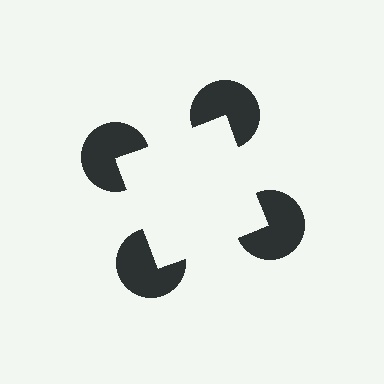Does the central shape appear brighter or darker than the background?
It typically appears slightly brighter than the background, even though no actual brightness change is drawn.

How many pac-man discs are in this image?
There are 4 — one at each vertex of the illusory square.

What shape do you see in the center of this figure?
An illusory square — its edges are inferred from the aligned wedge cuts in the pac-man discs, not physically drawn.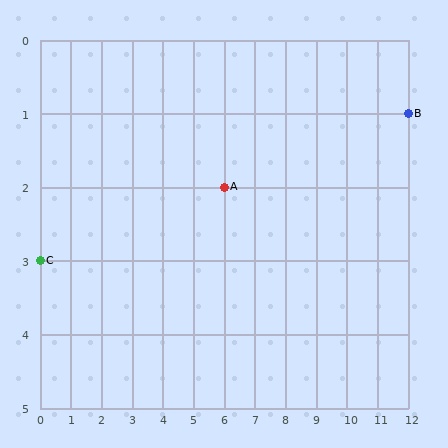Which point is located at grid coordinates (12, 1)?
Point B is at (12, 1).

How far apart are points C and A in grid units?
Points C and A are 6 columns and 1 row apart (about 6.1 grid units diagonally).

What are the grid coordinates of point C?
Point C is at grid coordinates (0, 3).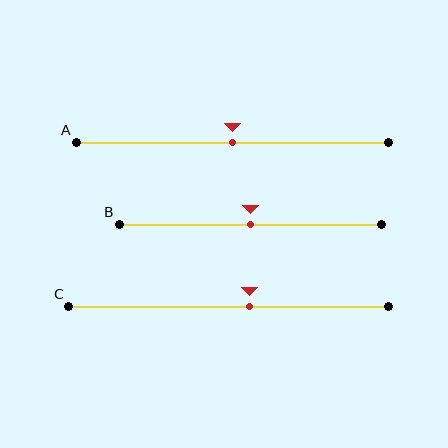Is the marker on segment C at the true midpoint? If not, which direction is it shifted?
No, the marker on segment C is shifted to the right by about 7% of the segment length.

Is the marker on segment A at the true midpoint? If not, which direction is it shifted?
Yes, the marker on segment A is at the true midpoint.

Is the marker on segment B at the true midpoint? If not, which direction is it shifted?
Yes, the marker on segment B is at the true midpoint.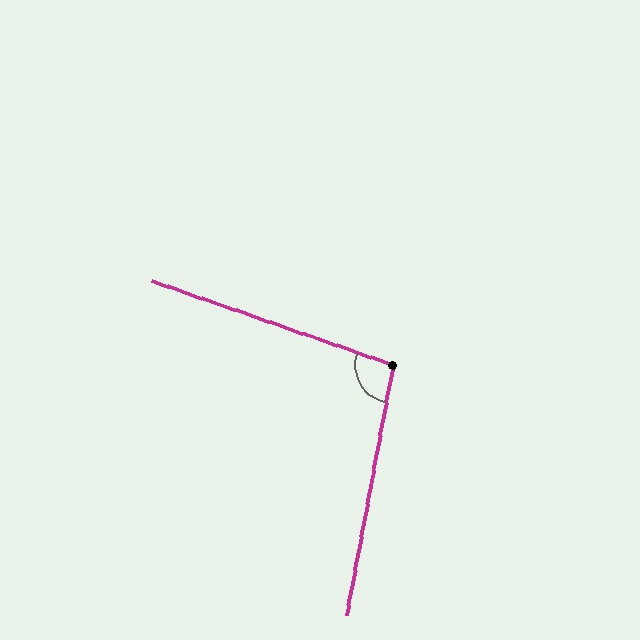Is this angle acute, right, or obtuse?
It is obtuse.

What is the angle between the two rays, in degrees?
Approximately 99 degrees.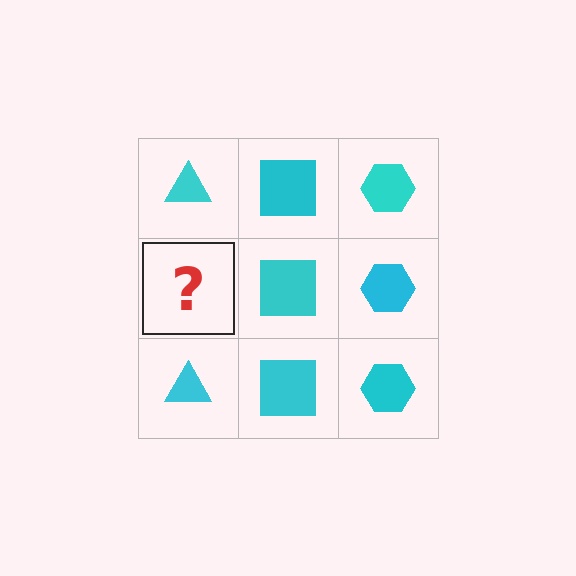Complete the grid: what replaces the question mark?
The question mark should be replaced with a cyan triangle.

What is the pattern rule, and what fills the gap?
The rule is that each column has a consistent shape. The gap should be filled with a cyan triangle.